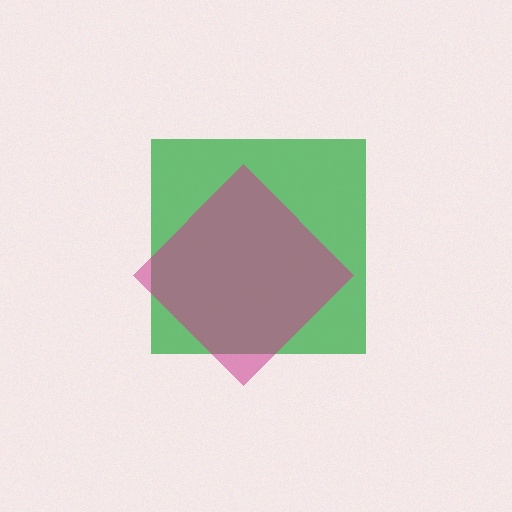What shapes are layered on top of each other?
The layered shapes are: a green square, a magenta diamond.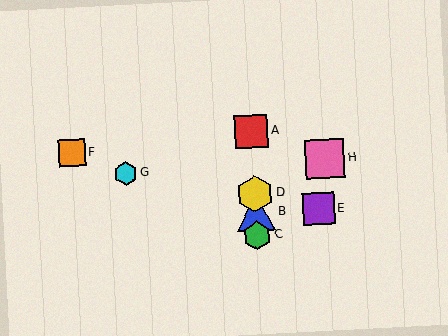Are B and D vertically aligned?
Yes, both are at x≈256.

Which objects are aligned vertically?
Objects A, B, C, D are aligned vertically.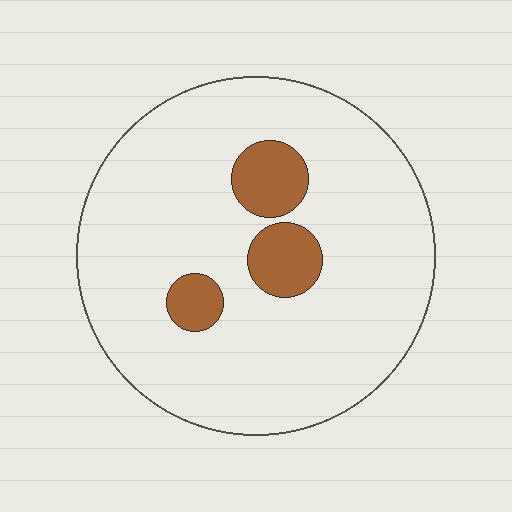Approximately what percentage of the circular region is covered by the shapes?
Approximately 10%.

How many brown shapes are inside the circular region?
3.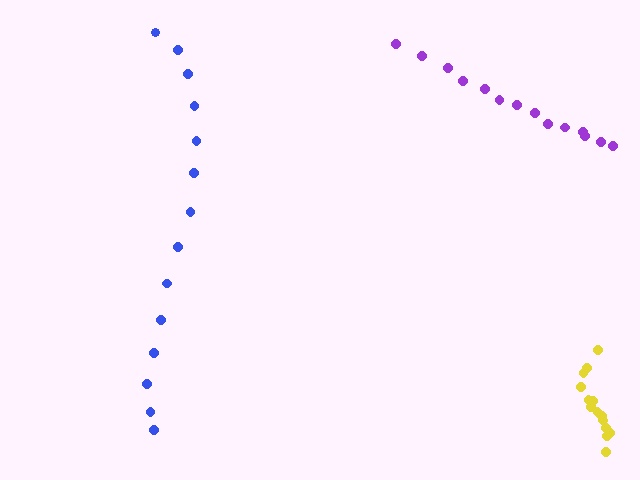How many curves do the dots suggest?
There are 3 distinct paths.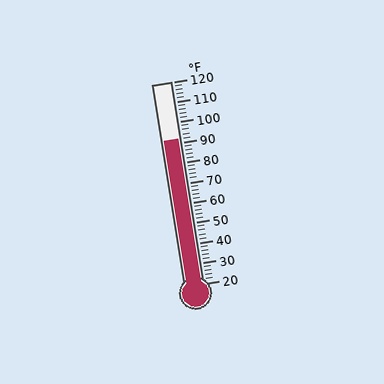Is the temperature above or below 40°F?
The temperature is above 40°F.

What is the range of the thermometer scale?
The thermometer scale ranges from 20°F to 120°F.